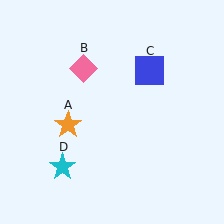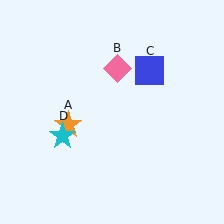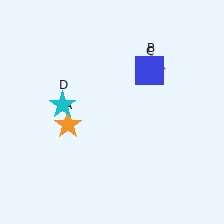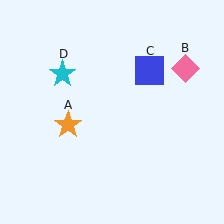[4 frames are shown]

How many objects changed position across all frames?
2 objects changed position: pink diamond (object B), cyan star (object D).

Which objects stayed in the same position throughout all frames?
Orange star (object A) and blue square (object C) remained stationary.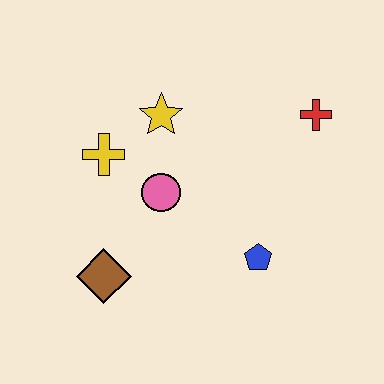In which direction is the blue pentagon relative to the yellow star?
The blue pentagon is below the yellow star.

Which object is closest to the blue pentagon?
The pink circle is closest to the blue pentagon.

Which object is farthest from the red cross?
The brown diamond is farthest from the red cross.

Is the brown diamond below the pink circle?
Yes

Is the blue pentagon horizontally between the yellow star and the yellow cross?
No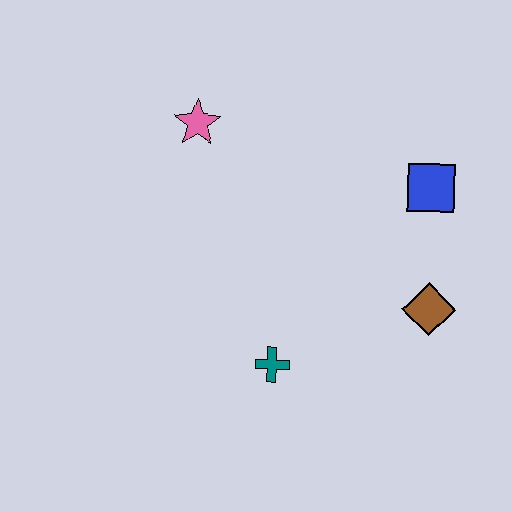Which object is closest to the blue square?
The brown diamond is closest to the blue square.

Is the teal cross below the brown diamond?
Yes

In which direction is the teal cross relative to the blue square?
The teal cross is below the blue square.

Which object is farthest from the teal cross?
The pink star is farthest from the teal cross.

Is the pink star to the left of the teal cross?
Yes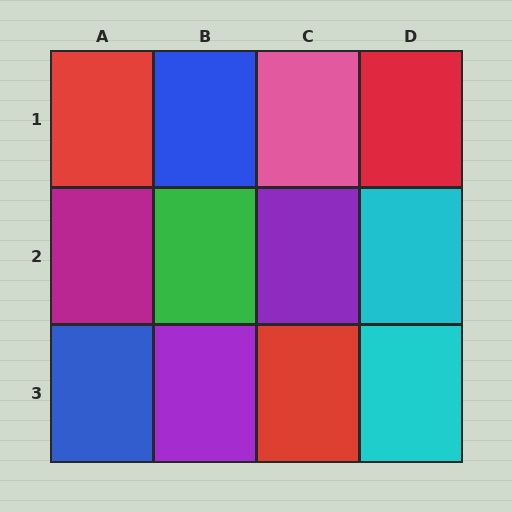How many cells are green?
1 cell is green.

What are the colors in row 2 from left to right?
Magenta, green, purple, cyan.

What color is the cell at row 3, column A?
Blue.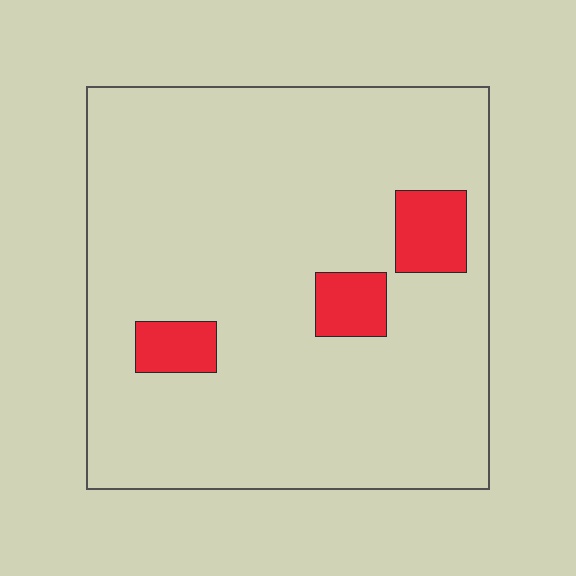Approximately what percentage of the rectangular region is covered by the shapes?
Approximately 10%.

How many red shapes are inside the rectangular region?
3.